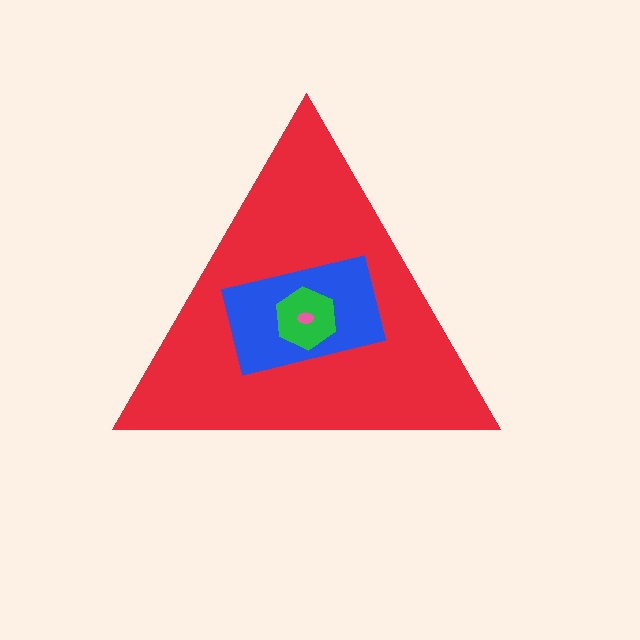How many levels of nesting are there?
4.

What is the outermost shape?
The red triangle.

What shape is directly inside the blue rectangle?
The green hexagon.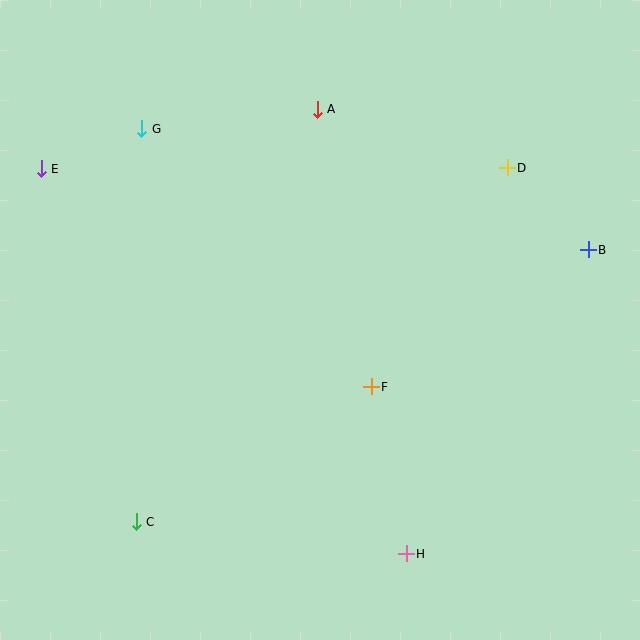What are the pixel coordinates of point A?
Point A is at (317, 109).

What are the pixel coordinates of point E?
Point E is at (41, 169).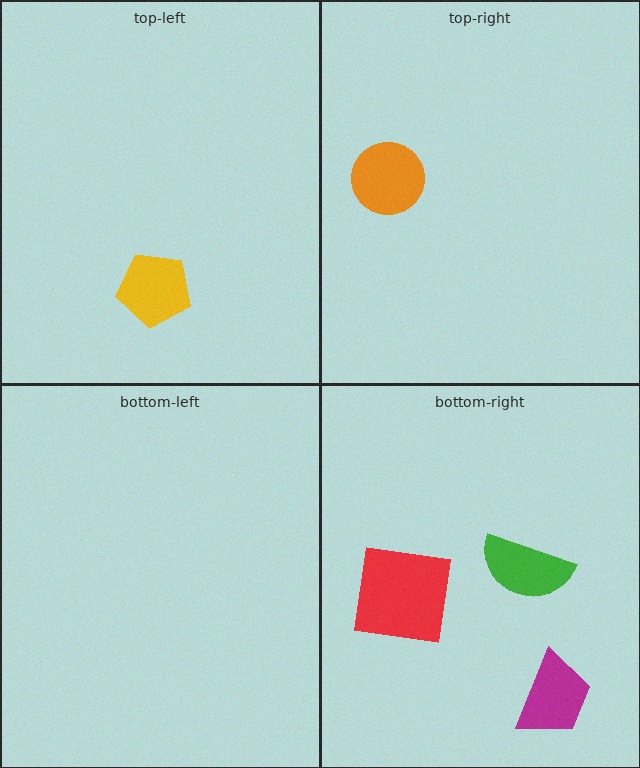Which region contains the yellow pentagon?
The top-left region.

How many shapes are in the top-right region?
1.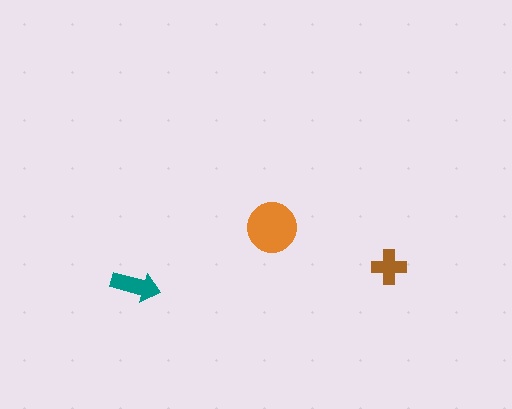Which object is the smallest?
The brown cross.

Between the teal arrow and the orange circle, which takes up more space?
The orange circle.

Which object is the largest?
The orange circle.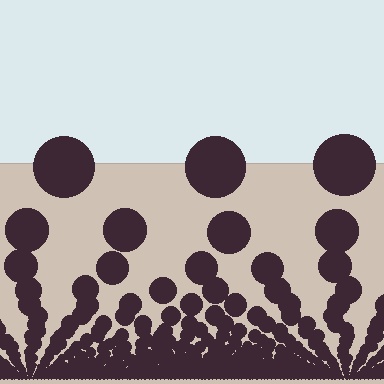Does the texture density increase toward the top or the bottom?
Density increases toward the bottom.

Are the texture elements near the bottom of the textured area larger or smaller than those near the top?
Smaller. The gradient is inverted — elements near the bottom are smaller and denser.